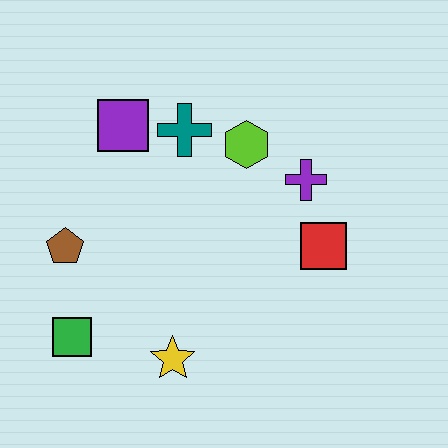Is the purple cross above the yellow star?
Yes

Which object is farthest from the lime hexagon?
The green square is farthest from the lime hexagon.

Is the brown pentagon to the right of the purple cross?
No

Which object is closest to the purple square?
The teal cross is closest to the purple square.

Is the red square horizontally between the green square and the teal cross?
No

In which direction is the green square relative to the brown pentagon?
The green square is below the brown pentagon.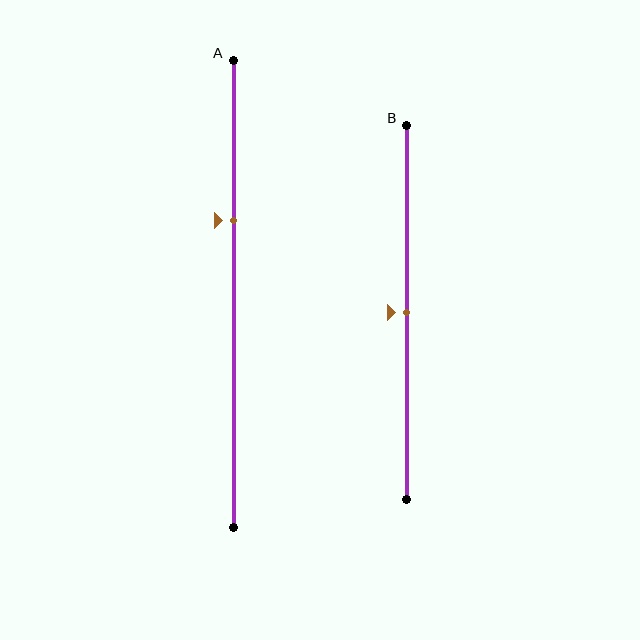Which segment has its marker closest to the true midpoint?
Segment B has its marker closest to the true midpoint.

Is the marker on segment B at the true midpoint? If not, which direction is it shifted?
Yes, the marker on segment B is at the true midpoint.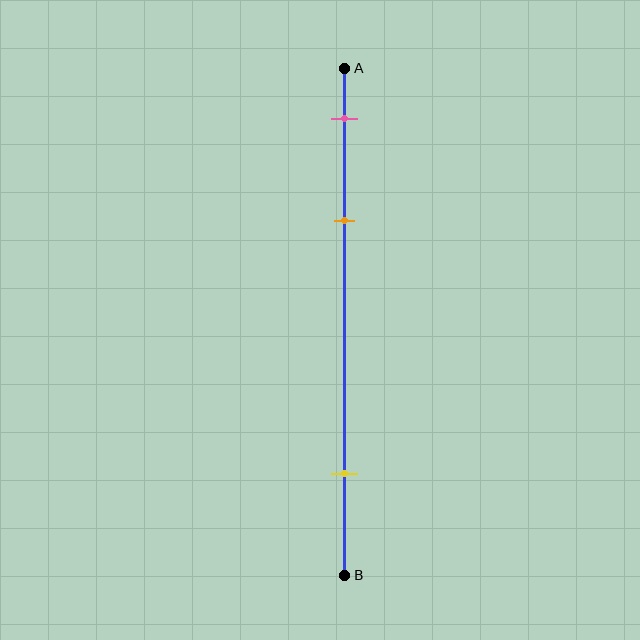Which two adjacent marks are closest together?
The pink and orange marks are the closest adjacent pair.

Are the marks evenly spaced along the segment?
No, the marks are not evenly spaced.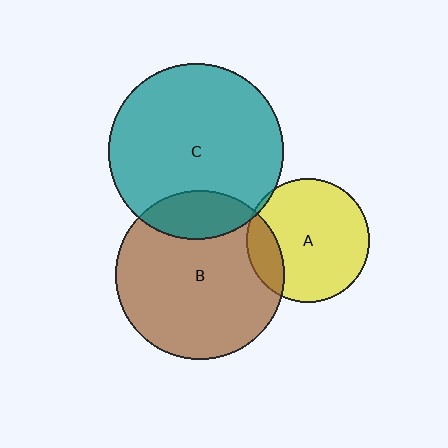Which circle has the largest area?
Circle C (teal).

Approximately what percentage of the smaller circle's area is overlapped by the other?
Approximately 5%.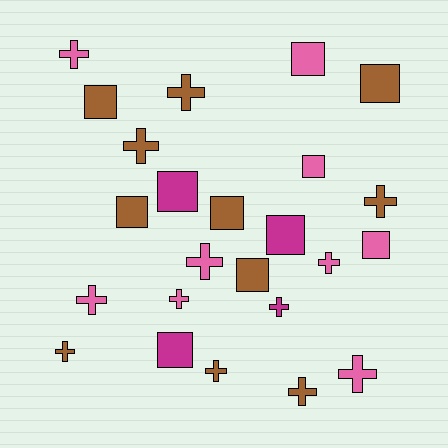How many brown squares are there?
There are 5 brown squares.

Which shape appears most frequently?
Cross, with 13 objects.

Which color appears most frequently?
Brown, with 11 objects.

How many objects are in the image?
There are 24 objects.